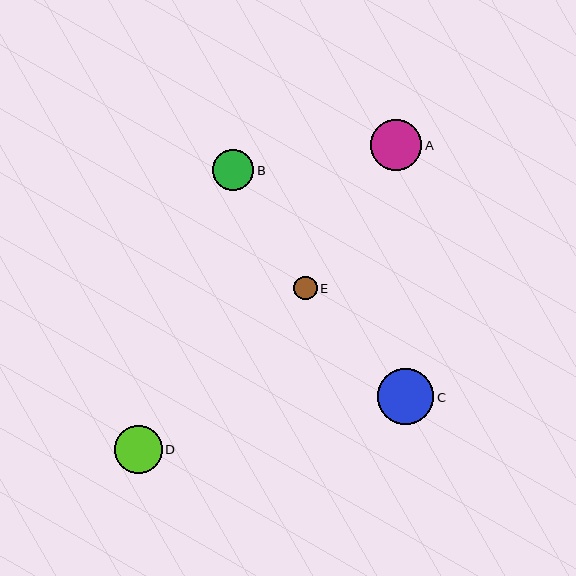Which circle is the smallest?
Circle E is the smallest with a size of approximately 24 pixels.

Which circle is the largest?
Circle C is the largest with a size of approximately 56 pixels.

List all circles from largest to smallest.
From largest to smallest: C, A, D, B, E.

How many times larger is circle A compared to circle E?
Circle A is approximately 2.2 times the size of circle E.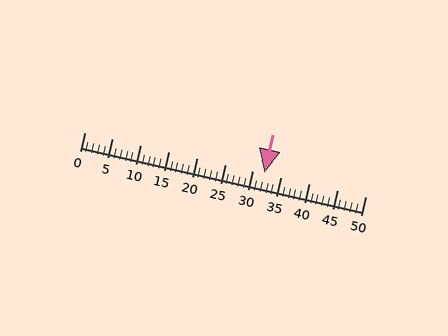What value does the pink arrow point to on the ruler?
The pink arrow points to approximately 32.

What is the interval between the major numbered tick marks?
The major tick marks are spaced 5 units apart.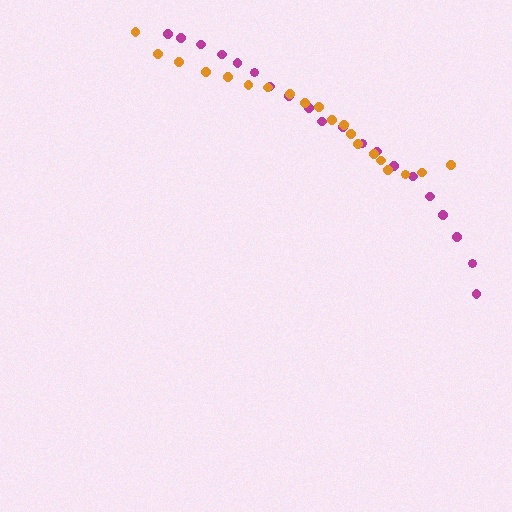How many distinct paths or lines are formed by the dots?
There are 2 distinct paths.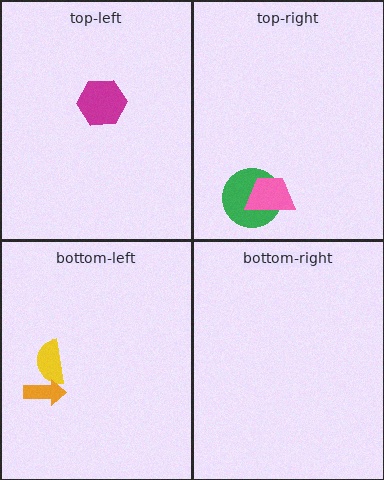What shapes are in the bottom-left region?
The yellow semicircle, the orange arrow.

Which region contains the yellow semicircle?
The bottom-left region.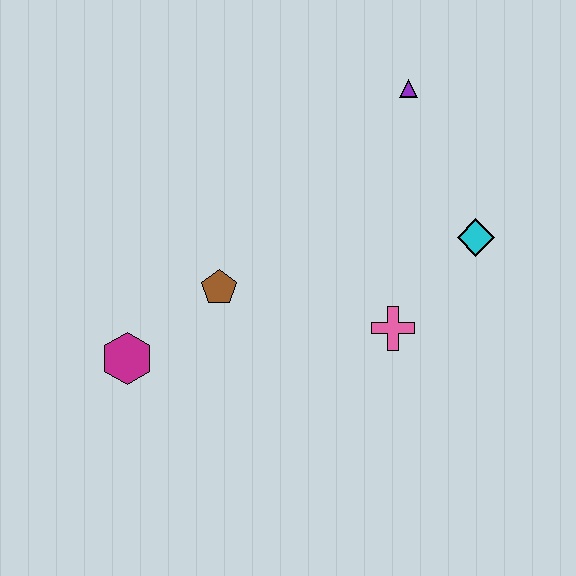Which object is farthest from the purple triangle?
The magenta hexagon is farthest from the purple triangle.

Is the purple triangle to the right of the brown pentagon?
Yes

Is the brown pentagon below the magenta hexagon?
No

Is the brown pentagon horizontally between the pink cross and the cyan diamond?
No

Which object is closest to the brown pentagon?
The magenta hexagon is closest to the brown pentagon.